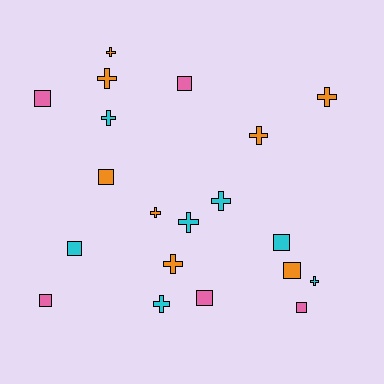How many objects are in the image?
There are 20 objects.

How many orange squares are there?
There are 2 orange squares.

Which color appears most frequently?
Orange, with 8 objects.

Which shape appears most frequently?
Cross, with 11 objects.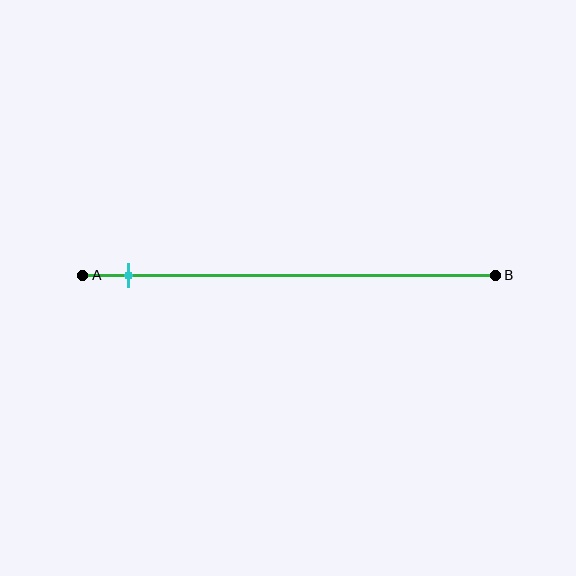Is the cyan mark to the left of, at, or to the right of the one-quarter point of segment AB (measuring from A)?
The cyan mark is to the left of the one-quarter point of segment AB.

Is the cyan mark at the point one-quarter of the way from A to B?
No, the mark is at about 10% from A, not at the 25% one-quarter point.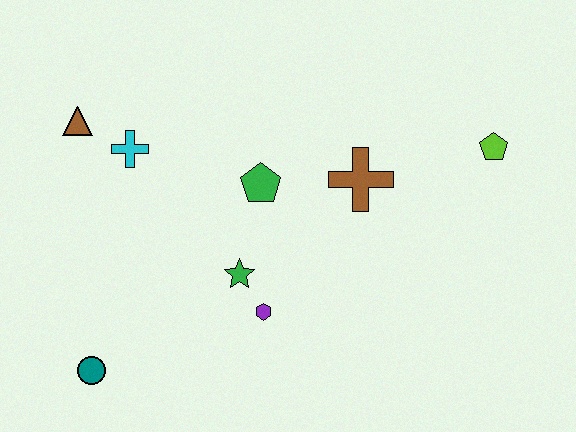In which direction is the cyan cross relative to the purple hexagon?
The cyan cross is above the purple hexagon.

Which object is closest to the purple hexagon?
The green star is closest to the purple hexagon.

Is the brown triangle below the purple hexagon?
No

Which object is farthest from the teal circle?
The lime pentagon is farthest from the teal circle.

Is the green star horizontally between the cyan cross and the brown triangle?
No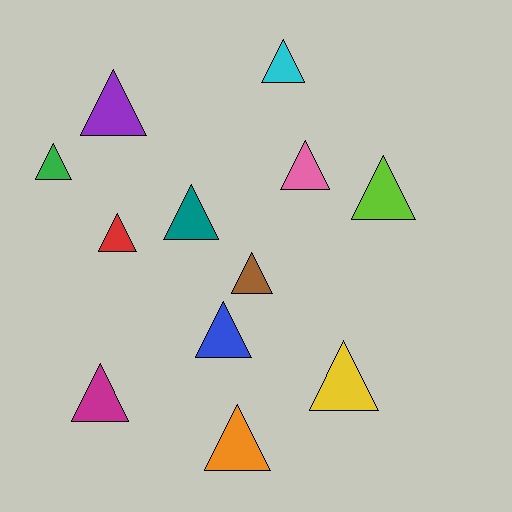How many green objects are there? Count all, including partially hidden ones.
There is 1 green object.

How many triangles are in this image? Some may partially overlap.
There are 12 triangles.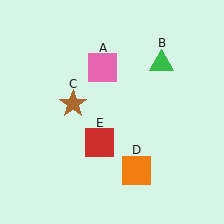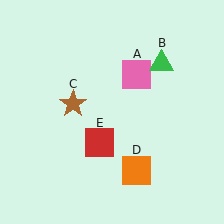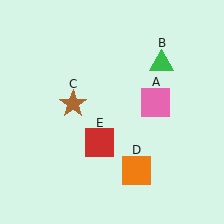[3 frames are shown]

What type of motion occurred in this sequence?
The pink square (object A) rotated clockwise around the center of the scene.